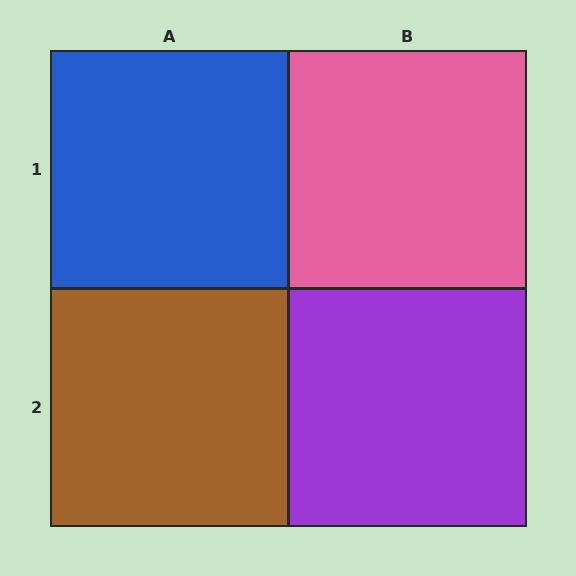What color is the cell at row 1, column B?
Pink.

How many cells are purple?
1 cell is purple.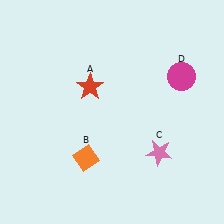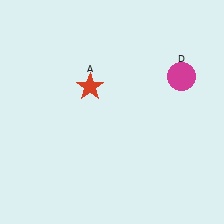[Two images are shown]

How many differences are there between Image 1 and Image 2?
There are 2 differences between the two images.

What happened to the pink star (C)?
The pink star (C) was removed in Image 2. It was in the bottom-right area of Image 1.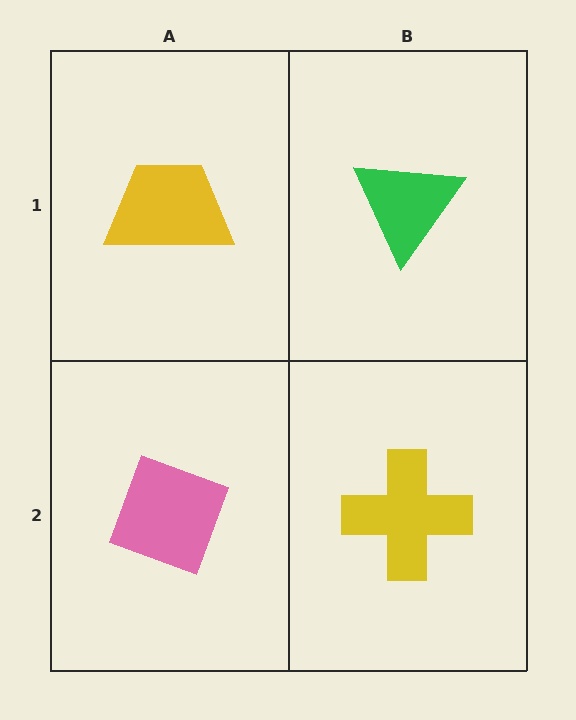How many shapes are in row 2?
2 shapes.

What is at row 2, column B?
A yellow cross.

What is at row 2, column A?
A pink diamond.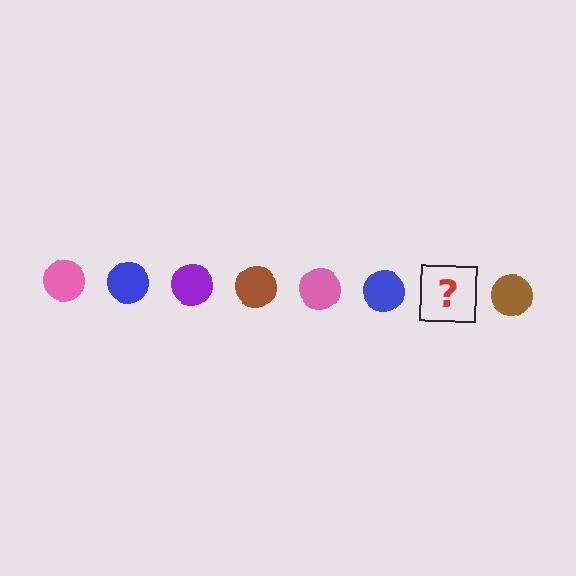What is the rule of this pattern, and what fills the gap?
The rule is that the pattern cycles through pink, blue, purple, brown circles. The gap should be filled with a purple circle.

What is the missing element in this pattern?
The missing element is a purple circle.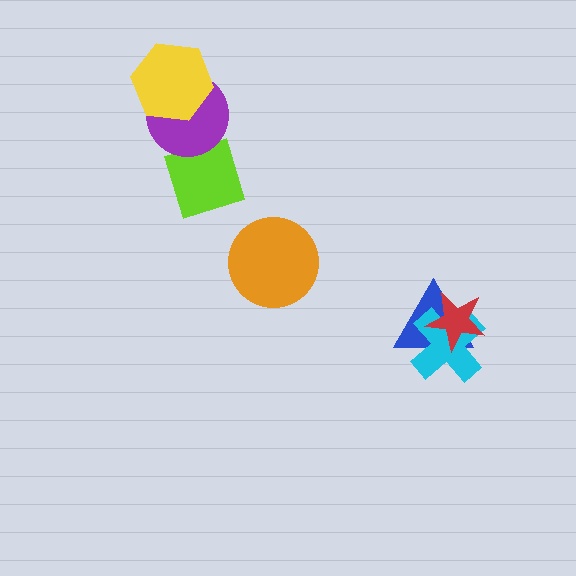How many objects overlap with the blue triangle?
2 objects overlap with the blue triangle.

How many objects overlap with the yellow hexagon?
1 object overlaps with the yellow hexagon.